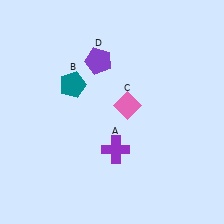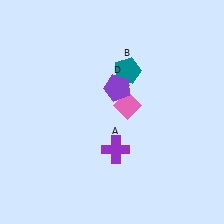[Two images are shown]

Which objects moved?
The objects that moved are: the teal pentagon (B), the purple pentagon (D).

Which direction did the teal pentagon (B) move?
The teal pentagon (B) moved right.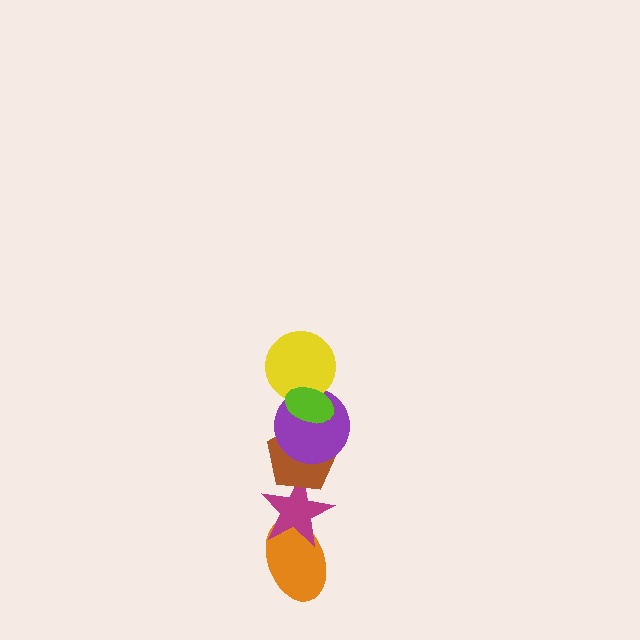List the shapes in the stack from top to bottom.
From top to bottom: the lime ellipse, the yellow circle, the purple circle, the brown pentagon, the magenta star, the orange ellipse.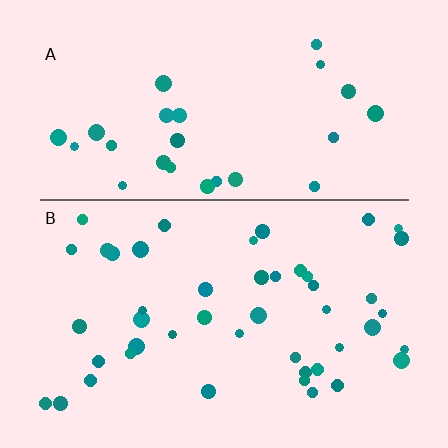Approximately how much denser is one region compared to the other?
Approximately 1.7× — region B over region A.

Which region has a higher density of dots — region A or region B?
B (the bottom).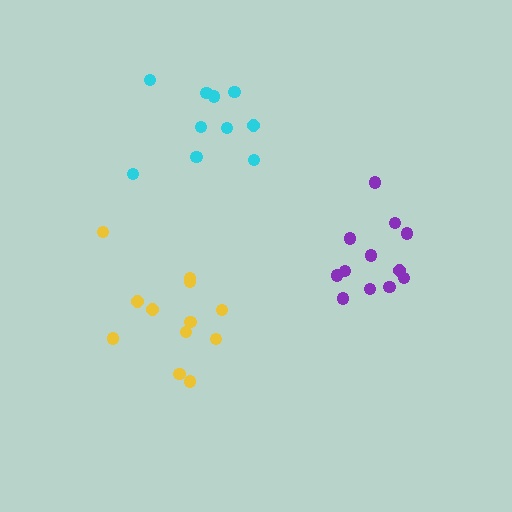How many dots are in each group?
Group 1: 12 dots, Group 2: 12 dots, Group 3: 10 dots (34 total).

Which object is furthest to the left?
The yellow cluster is leftmost.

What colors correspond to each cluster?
The clusters are colored: purple, yellow, cyan.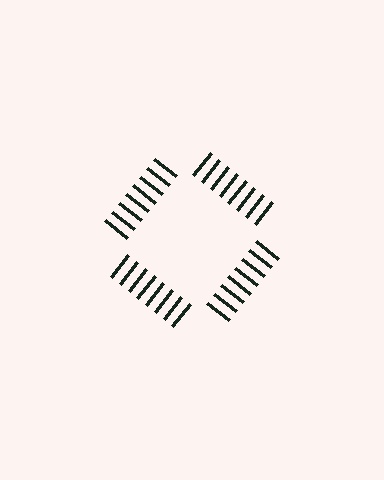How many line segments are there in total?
32 — 8 along each of the 4 edges.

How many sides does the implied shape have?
4 sides — the line-ends trace a square.